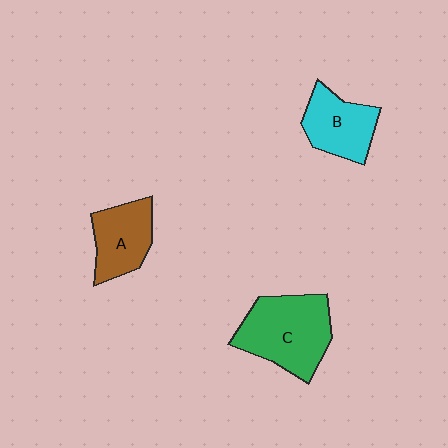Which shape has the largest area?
Shape C (green).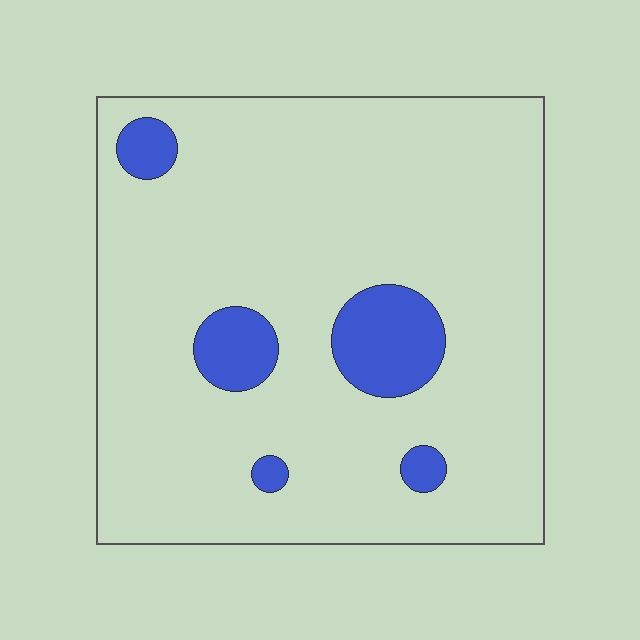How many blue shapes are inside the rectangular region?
5.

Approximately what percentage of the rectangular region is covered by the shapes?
Approximately 10%.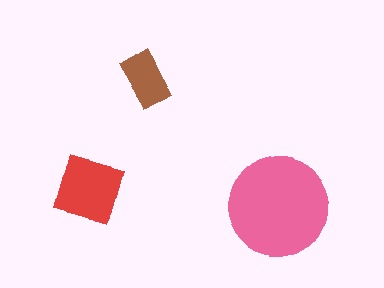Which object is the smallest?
The brown rectangle.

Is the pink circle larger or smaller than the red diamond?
Larger.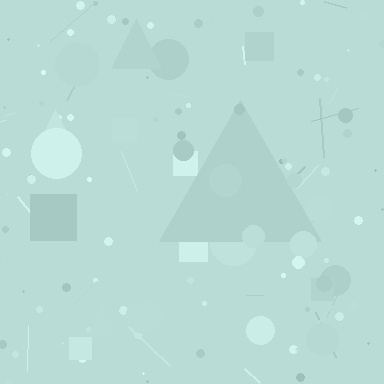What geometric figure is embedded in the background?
A triangle is embedded in the background.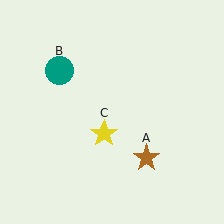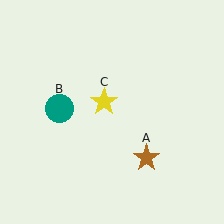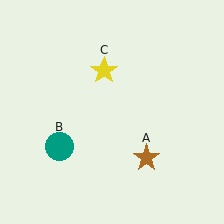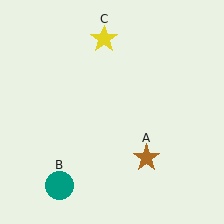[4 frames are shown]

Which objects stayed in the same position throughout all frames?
Brown star (object A) remained stationary.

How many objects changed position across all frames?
2 objects changed position: teal circle (object B), yellow star (object C).